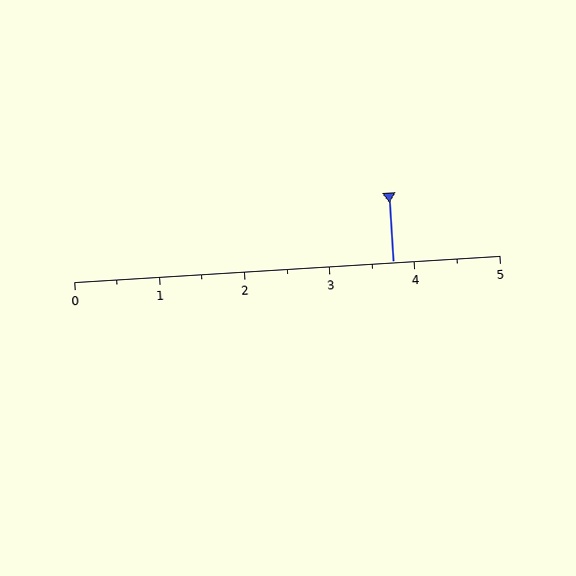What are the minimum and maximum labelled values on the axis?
The axis runs from 0 to 5.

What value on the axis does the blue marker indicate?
The marker indicates approximately 3.8.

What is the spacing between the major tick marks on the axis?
The major ticks are spaced 1 apart.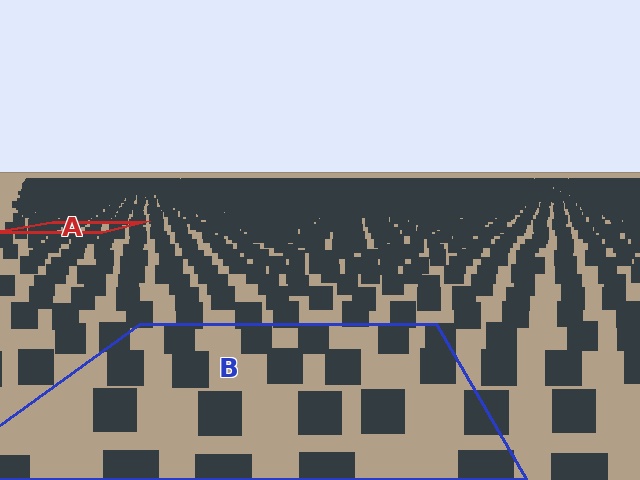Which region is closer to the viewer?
Region B is closer. The texture elements there are larger and more spread out.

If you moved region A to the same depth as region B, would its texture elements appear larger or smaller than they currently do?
They would appear larger. At a closer depth, the same texture elements are projected at a bigger on-screen size.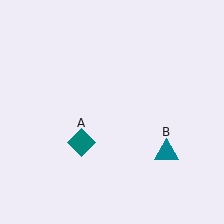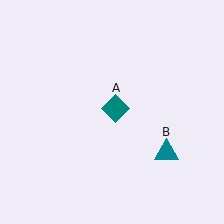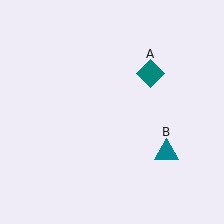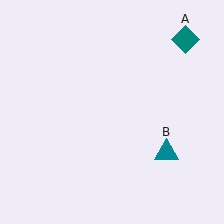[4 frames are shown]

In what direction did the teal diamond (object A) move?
The teal diamond (object A) moved up and to the right.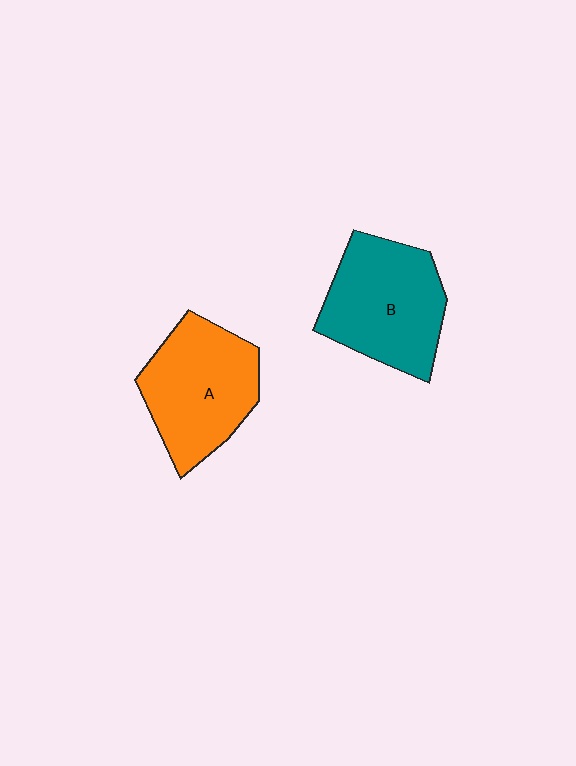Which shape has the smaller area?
Shape A (orange).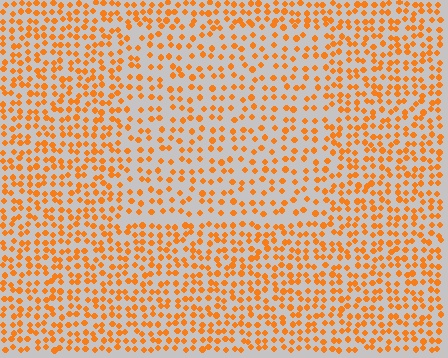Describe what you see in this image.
The image contains small orange elements arranged at two different densities. A rectangle-shaped region is visible where the elements are less densely packed than the surrounding area.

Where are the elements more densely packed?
The elements are more densely packed outside the rectangle boundary.